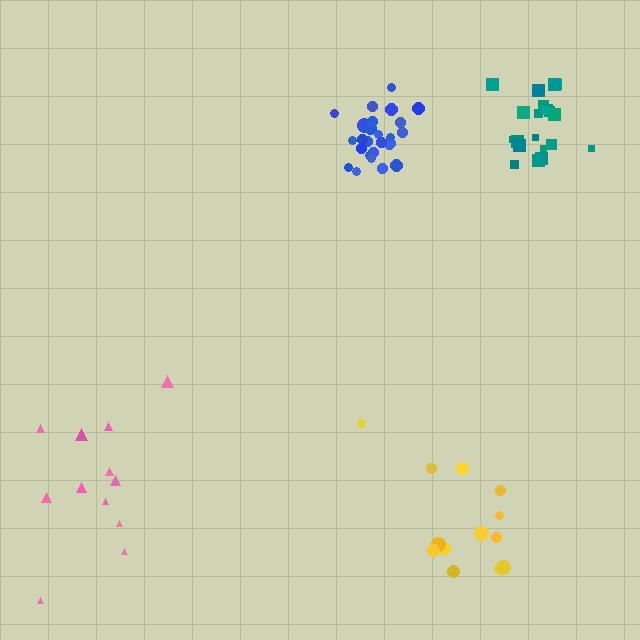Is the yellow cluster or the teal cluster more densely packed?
Teal.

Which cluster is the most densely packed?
Blue.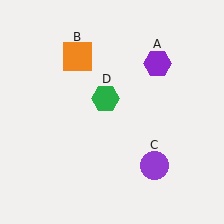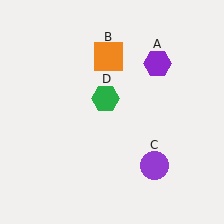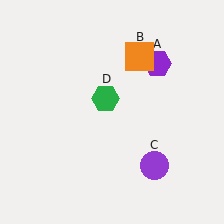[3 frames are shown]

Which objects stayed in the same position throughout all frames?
Purple hexagon (object A) and purple circle (object C) and green hexagon (object D) remained stationary.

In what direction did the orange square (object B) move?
The orange square (object B) moved right.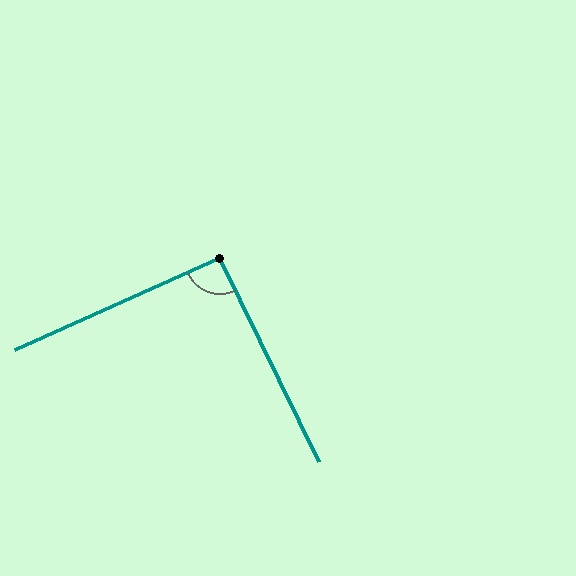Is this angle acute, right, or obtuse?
It is approximately a right angle.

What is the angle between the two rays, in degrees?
Approximately 92 degrees.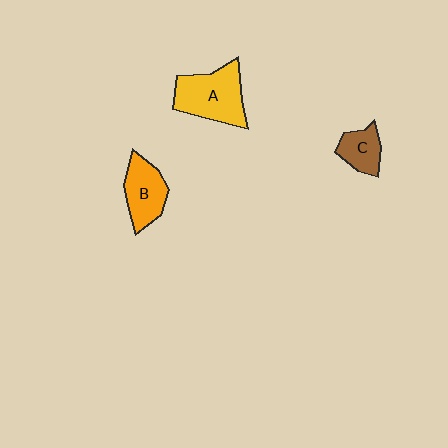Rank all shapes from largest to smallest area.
From largest to smallest: A (yellow), B (orange), C (brown).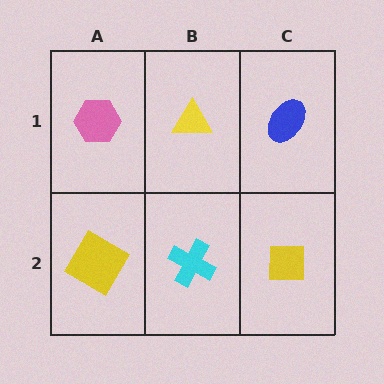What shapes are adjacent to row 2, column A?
A pink hexagon (row 1, column A), a cyan cross (row 2, column B).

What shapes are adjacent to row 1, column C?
A yellow square (row 2, column C), a yellow triangle (row 1, column B).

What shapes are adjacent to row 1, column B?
A cyan cross (row 2, column B), a pink hexagon (row 1, column A), a blue ellipse (row 1, column C).